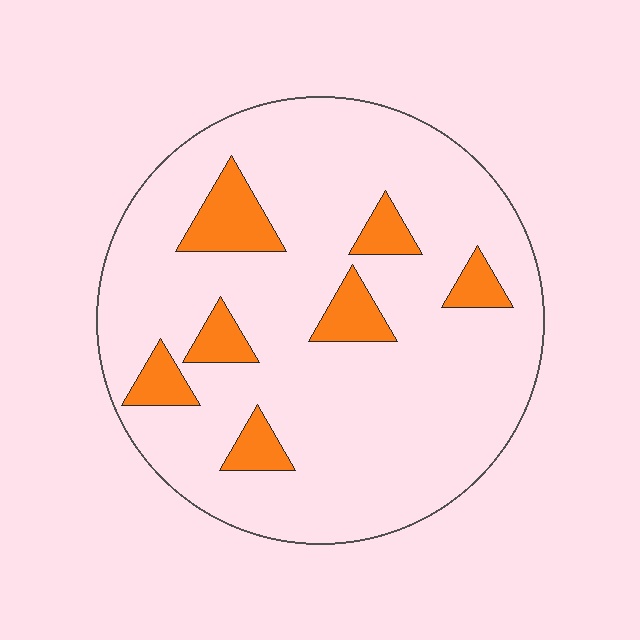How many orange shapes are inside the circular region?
7.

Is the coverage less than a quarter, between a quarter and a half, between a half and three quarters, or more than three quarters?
Less than a quarter.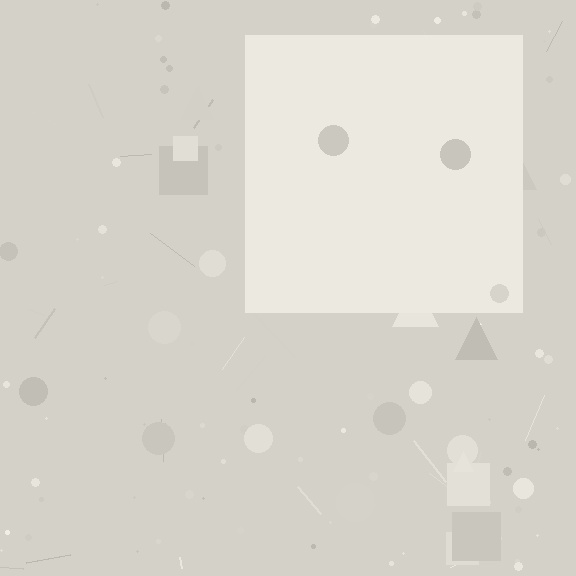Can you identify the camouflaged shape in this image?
The camouflaged shape is a square.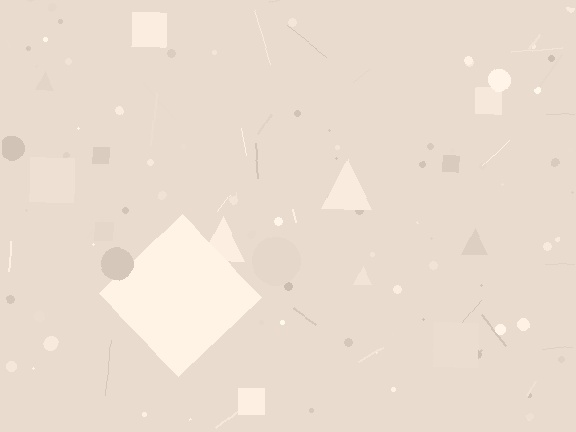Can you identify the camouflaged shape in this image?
The camouflaged shape is a diamond.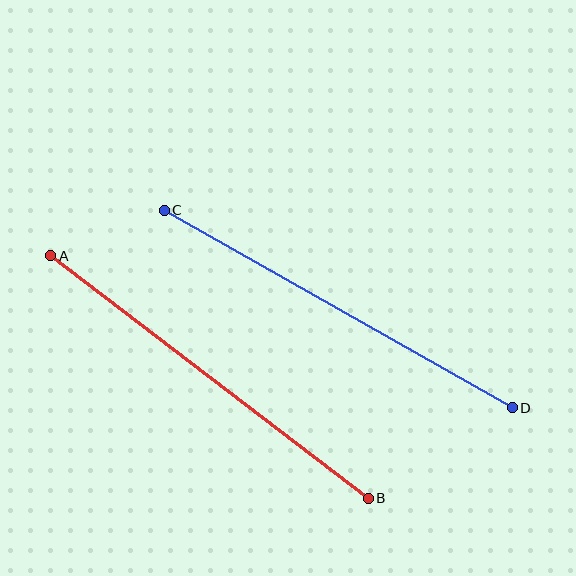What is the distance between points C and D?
The distance is approximately 400 pixels.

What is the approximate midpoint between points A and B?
The midpoint is at approximately (210, 377) pixels.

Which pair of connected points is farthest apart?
Points C and D are farthest apart.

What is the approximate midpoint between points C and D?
The midpoint is at approximately (338, 309) pixels.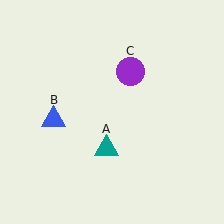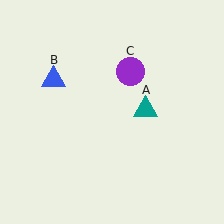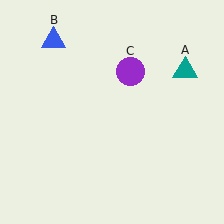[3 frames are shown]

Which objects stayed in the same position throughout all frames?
Purple circle (object C) remained stationary.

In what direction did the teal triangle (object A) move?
The teal triangle (object A) moved up and to the right.